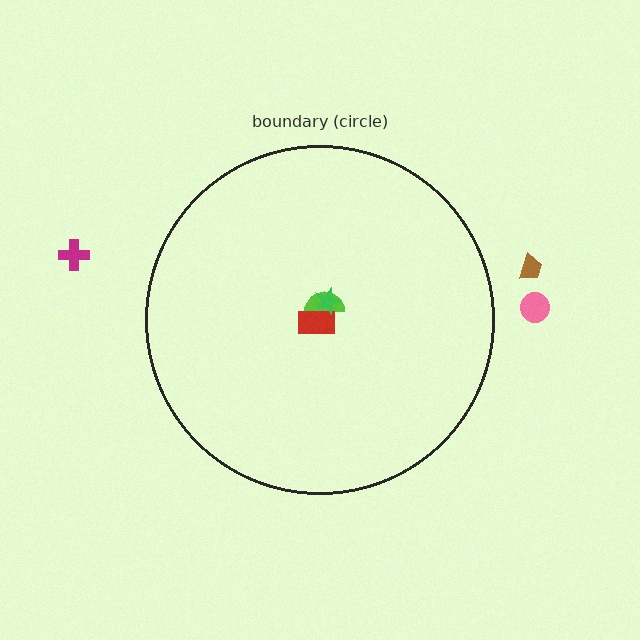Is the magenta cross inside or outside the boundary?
Outside.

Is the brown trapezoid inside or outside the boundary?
Outside.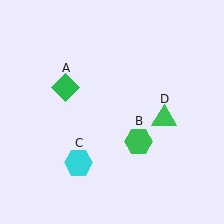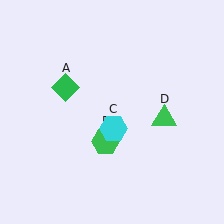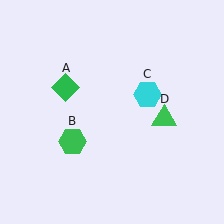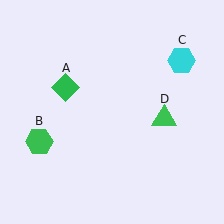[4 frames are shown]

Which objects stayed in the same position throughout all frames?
Green diamond (object A) and green triangle (object D) remained stationary.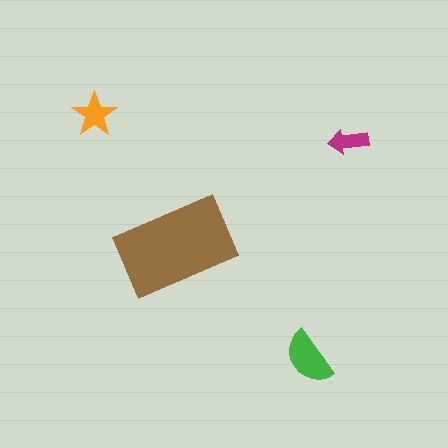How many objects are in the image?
There are 4 objects in the image.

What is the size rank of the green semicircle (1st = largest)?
2nd.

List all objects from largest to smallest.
The brown rectangle, the green semicircle, the orange star, the magenta arrow.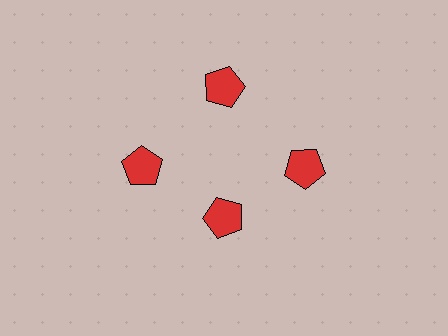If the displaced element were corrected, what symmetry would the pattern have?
It would have 4-fold rotational symmetry — the pattern would map onto itself every 90 degrees.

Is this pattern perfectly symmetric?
No. The 4 red pentagons are arranged in a ring, but one element near the 6 o'clock position is pulled inward toward the center, breaking the 4-fold rotational symmetry.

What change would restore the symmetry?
The symmetry would be restored by moving it outward, back onto the ring so that all 4 pentagons sit at equal angles and equal distance from the center.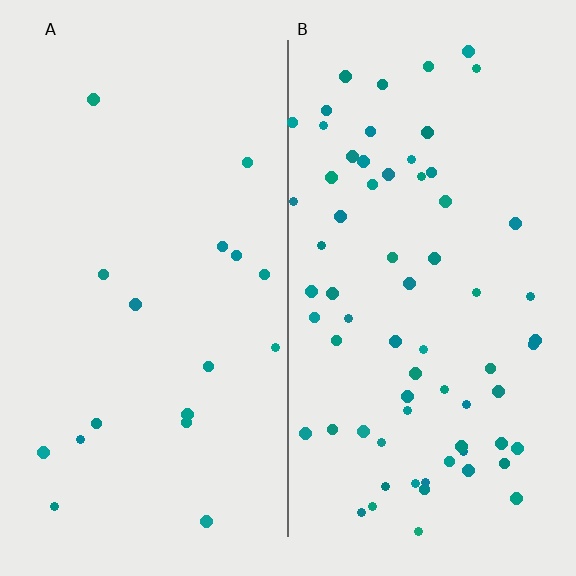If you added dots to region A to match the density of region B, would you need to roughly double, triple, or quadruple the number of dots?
Approximately quadruple.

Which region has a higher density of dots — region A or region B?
B (the right).